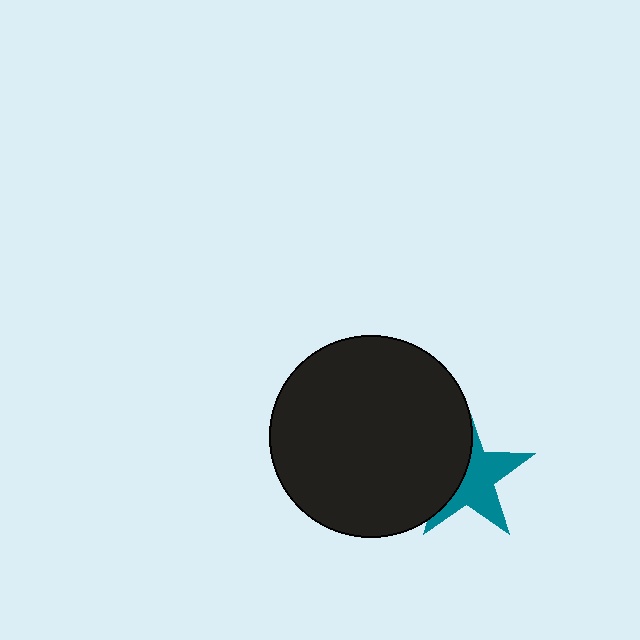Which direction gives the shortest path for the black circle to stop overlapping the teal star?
Moving left gives the shortest separation.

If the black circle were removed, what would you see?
You would see the complete teal star.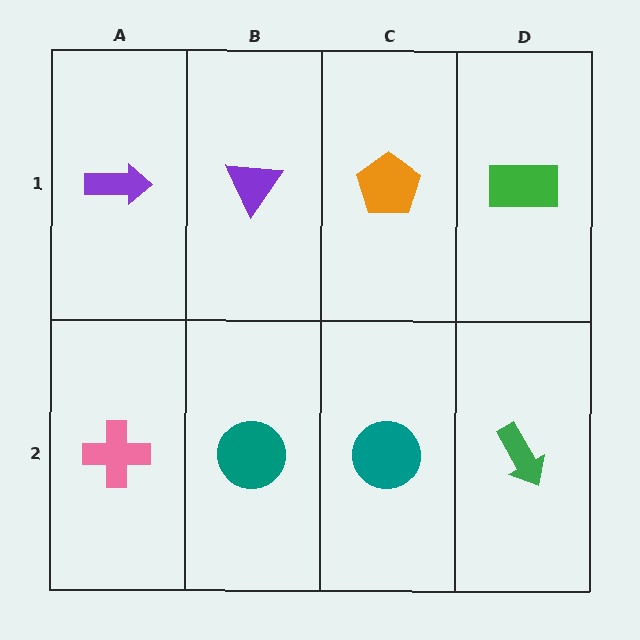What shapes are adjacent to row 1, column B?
A teal circle (row 2, column B), a purple arrow (row 1, column A), an orange pentagon (row 1, column C).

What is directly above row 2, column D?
A green rectangle.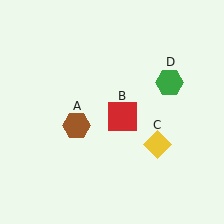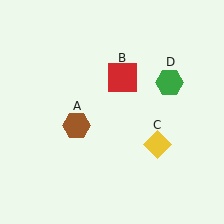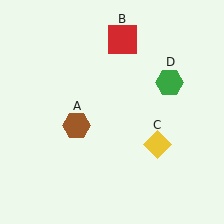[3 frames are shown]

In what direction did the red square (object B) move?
The red square (object B) moved up.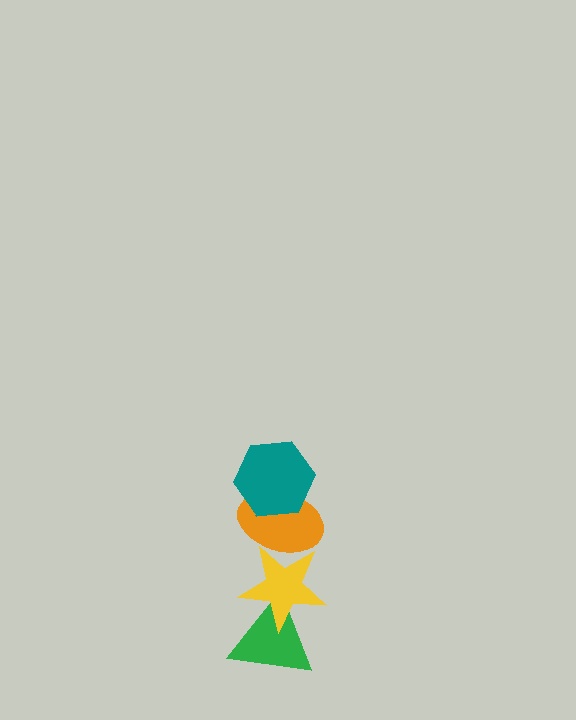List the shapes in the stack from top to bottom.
From top to bottom: the teal hexagon, the orange ellipse, the yellow star, the green triangle.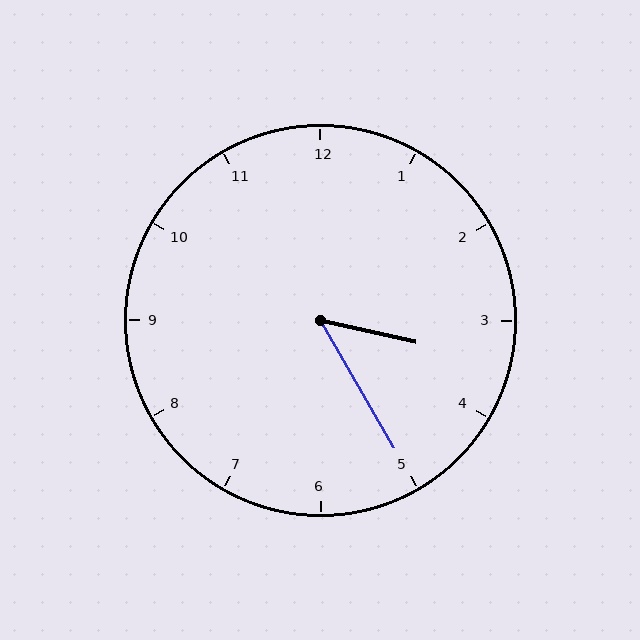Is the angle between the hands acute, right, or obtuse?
It is acute.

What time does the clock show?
3:25.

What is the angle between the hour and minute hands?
Approximately 48 degrees.